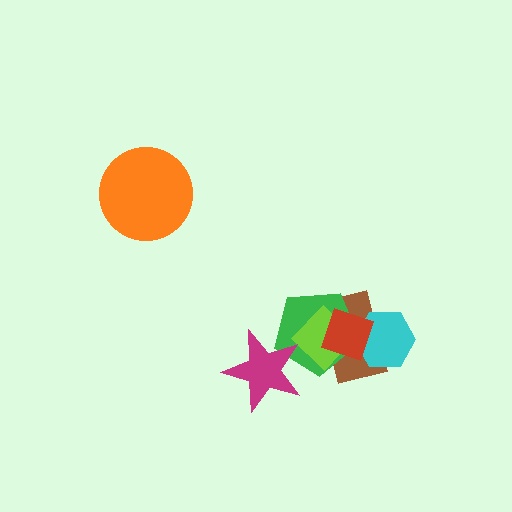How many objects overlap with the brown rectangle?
4 objects overlap with the brown rectangle.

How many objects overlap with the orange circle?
0 objects overlap with the orange circle.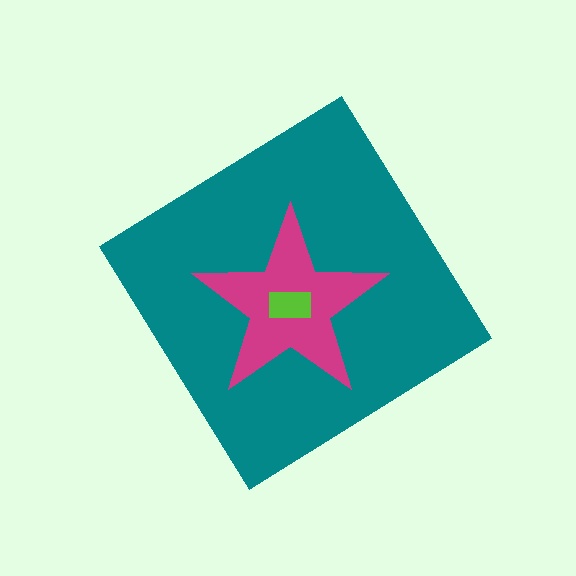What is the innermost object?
The lime rectangle.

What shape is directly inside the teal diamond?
The magenta star.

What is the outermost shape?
The teal diamond.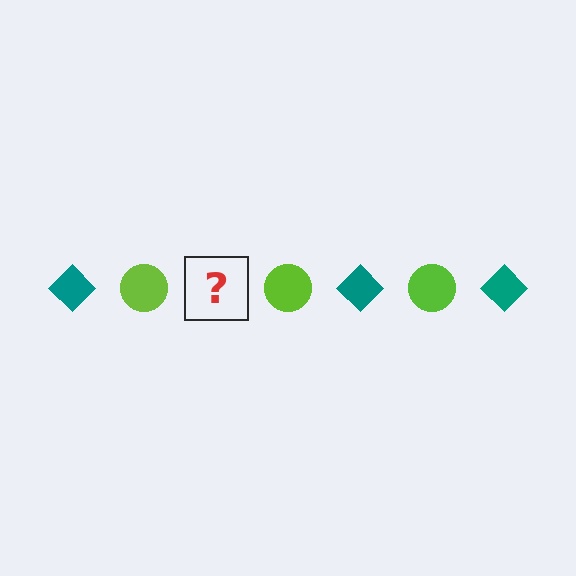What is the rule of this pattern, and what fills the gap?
The rule is that the pattern alternates between teal diamond and lime circle. The gap should be filled with a teal diamond.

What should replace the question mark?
The question mark should be replaced with a teal diamond.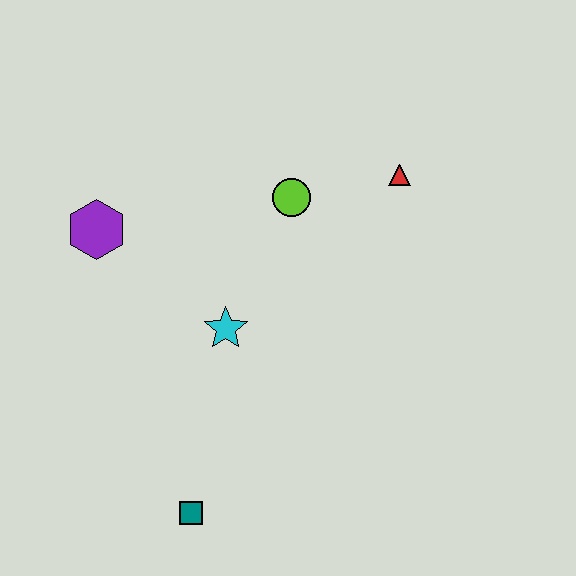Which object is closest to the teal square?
The cyan star is closest to the teal square.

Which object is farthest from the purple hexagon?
The red triangle is farthest from the purple hexagon.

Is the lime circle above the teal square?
Yes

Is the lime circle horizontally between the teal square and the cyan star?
No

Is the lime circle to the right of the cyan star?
Yes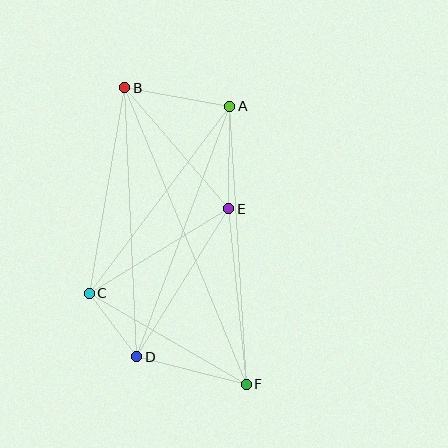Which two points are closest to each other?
Points C and D are closest to each other.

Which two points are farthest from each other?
Points B and F are farthest from each other.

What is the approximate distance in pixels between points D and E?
The distance between D and E is approximately 175 pixels.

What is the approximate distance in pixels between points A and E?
The distance between A and E is approximately 102 pixels.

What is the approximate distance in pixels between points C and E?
The distance between C and E is approximately 163 pixels.